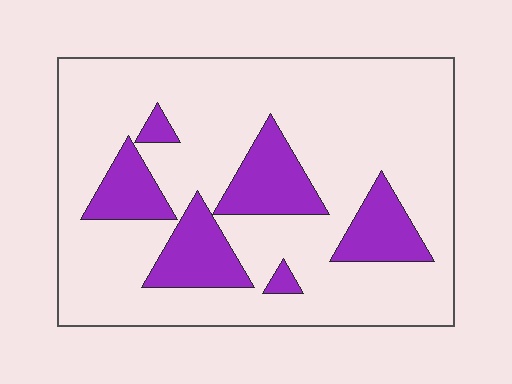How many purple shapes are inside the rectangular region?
6.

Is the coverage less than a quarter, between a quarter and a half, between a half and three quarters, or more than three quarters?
Less than a quarter.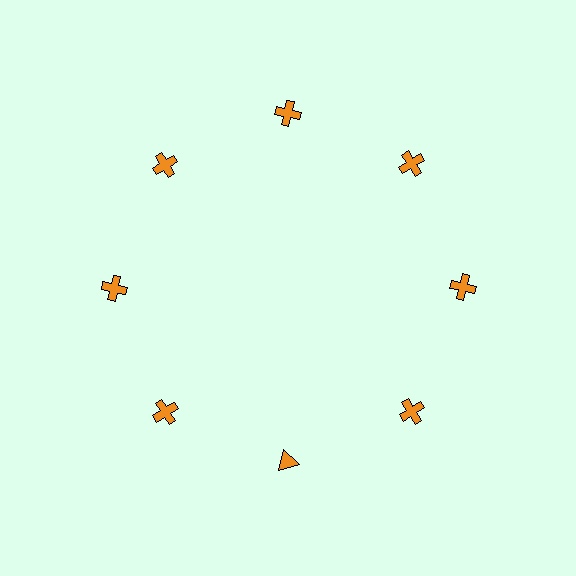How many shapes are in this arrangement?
There are 8 shapes arranged in a ring pattern.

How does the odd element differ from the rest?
It has a different shape: triangle instead of cross.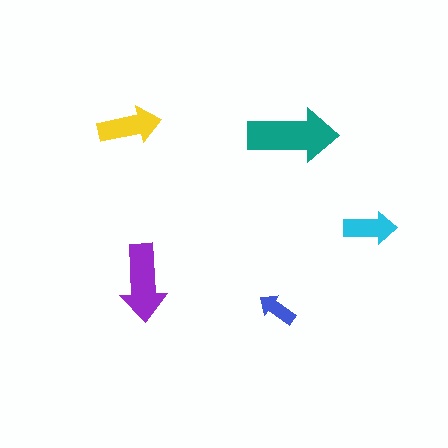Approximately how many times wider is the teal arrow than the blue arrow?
About 2.5 times wider.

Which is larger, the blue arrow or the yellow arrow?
The yellow one.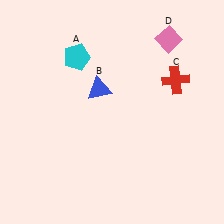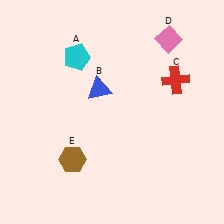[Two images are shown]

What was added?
A brown hexagon (E) was added in Image 2.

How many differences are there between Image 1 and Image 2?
There is 1 difference between the two images.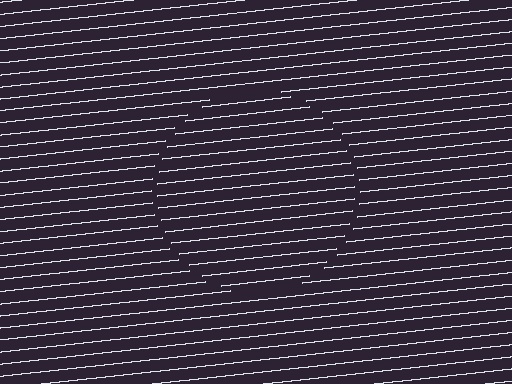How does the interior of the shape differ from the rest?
The interior of the shape contains the same grating, shifted by half a period — the contour is defined by the phase discontinuity where line-ends from the inner and outer gratings abut.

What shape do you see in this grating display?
An illusory circle. The interior of the shape contains the same grating, shifted by half a period — the contour is defined by the phase discontinuity where line-ends from the inner and outer gratings abut.